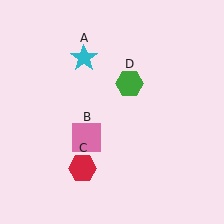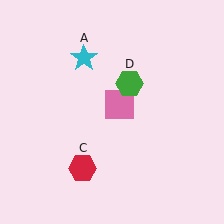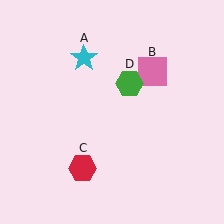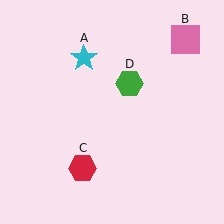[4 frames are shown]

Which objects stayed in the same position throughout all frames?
Cyan star (object A) and red hexagon (object C) and green hexagon (object D) remained stationary.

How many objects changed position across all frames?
1 object changed position: pink square (object B).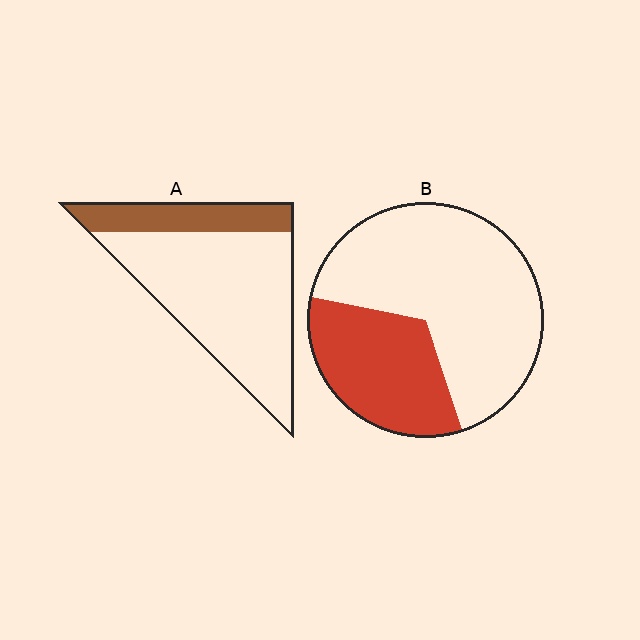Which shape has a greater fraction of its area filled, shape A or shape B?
Shape B.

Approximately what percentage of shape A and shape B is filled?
A is approximately 25% and B is approximately 35%.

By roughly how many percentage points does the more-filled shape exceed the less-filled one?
By roughly 10 percentage points (B over A).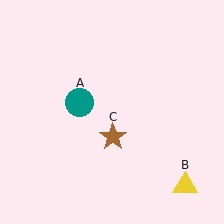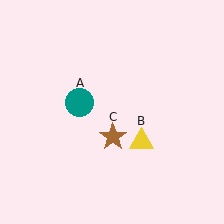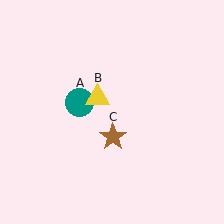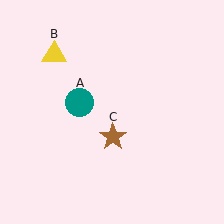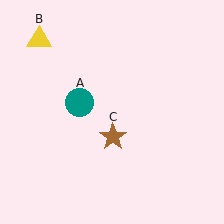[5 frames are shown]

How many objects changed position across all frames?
1 object changed position: yellow triangle (object B).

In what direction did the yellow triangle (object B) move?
The yellow triangle (object B) moved up and to the left.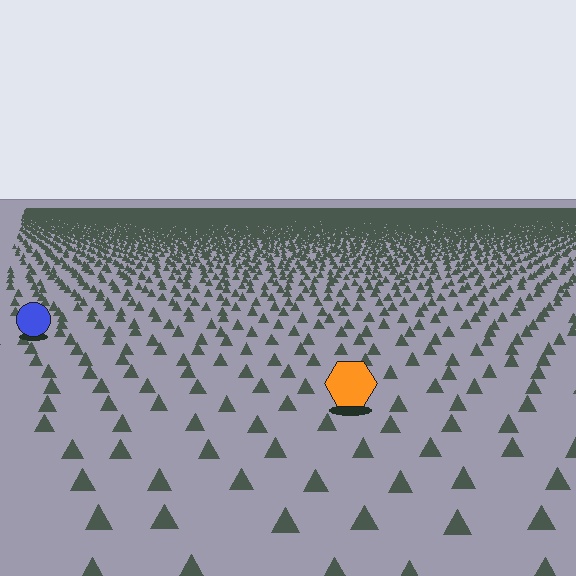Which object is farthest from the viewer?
The blue circle is farthest from the viewer. It appears smaller and the ground texture around it is denser.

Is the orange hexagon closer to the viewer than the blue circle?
Yes. The orange hexagon is closer — you can tell from the texture gradient: the ground texture is coarser near it.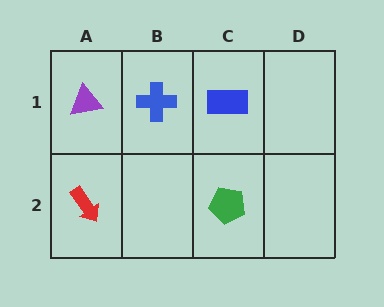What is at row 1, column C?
A blue rectangle.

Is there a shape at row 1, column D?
No, that cell is empty.